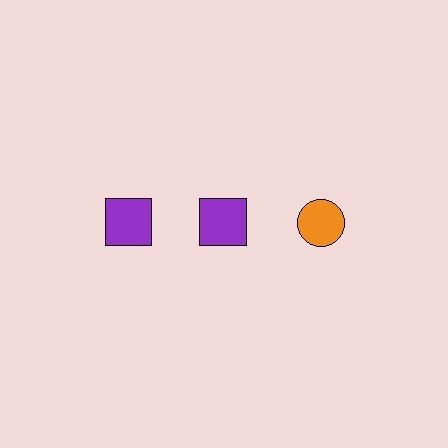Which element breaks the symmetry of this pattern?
The orange circle in the top row, center column breaks the symmetry. All other shapes are purple squares.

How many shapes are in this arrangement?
There are 3 shapes arranged in a grid pattern.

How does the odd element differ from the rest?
It differs in both color (orange instead of purple) and shape (circle instead of square).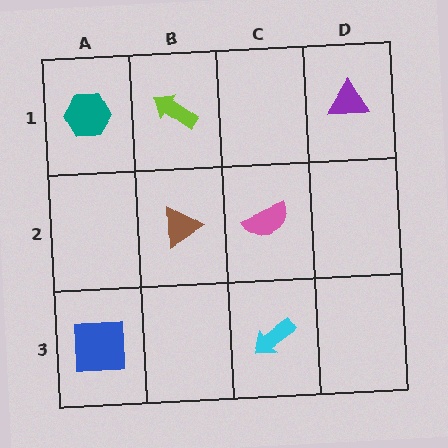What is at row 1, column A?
A teal hexagon.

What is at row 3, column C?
A cyan arrow.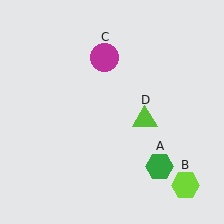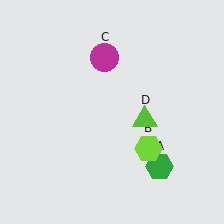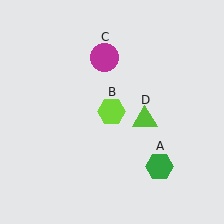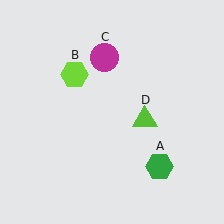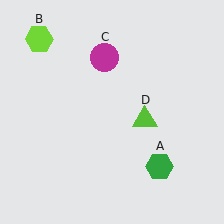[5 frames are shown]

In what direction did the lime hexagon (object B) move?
The lime hexagon (object B) moved up and to the left.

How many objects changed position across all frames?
1 object changed position: lime hexagon (object B).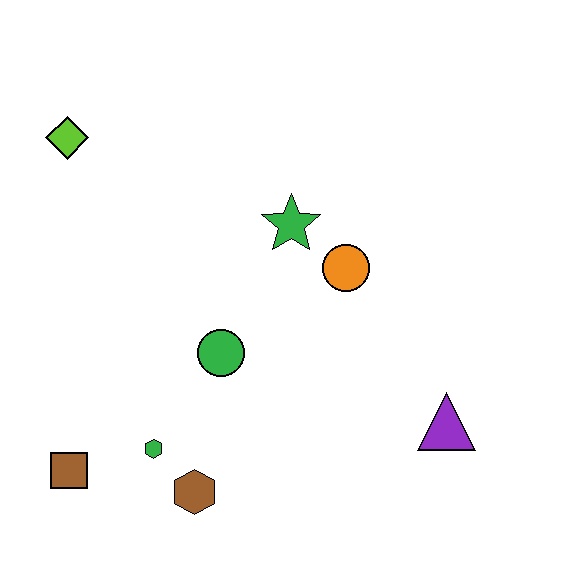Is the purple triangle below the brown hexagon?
No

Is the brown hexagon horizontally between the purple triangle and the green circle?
No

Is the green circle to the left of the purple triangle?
Yes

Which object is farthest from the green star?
The brown square is farthest from the green star.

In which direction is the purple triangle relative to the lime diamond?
The purple triangle is to the right of the lime diamond.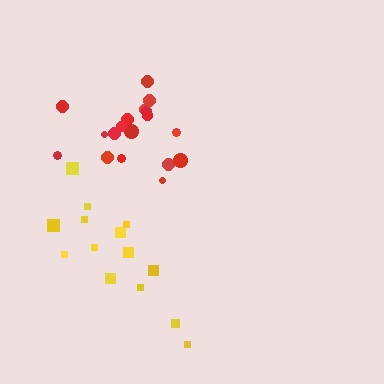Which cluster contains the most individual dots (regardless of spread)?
Red (19).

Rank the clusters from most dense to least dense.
red, yellow.